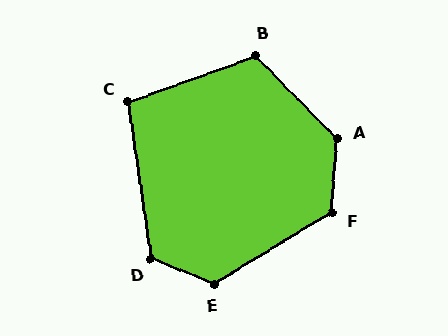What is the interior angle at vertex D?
Approximately 120 degrees (obtuse).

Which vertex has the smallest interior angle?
C, at approximately 101 degrees.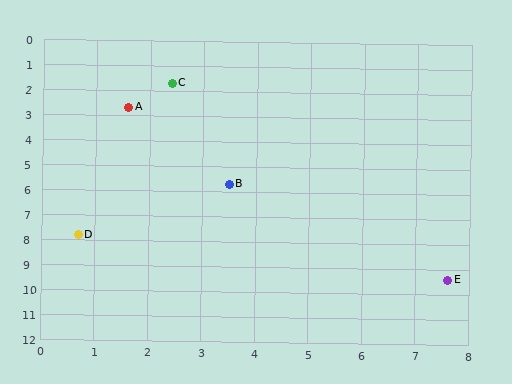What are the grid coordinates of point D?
Point D is at approximately (0.7, 7.8).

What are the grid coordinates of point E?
Point E is at approximately (7.6, 9.4).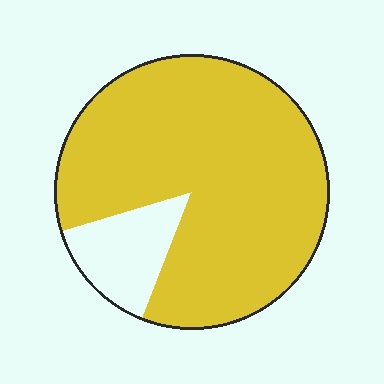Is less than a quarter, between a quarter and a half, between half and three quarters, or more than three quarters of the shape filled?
More than three quarters.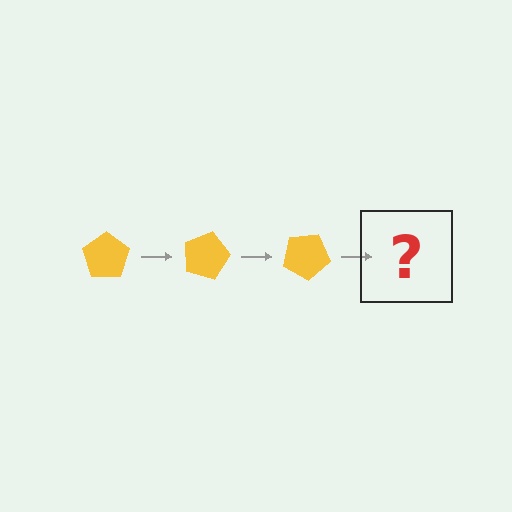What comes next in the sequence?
The next element should be a yellow pentagon rotated 45 degrees.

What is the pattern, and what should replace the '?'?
The pattern is that the pentagon rotates 15 degrees each step. The '?' should be a yellow pentagon rotated 45 degrees.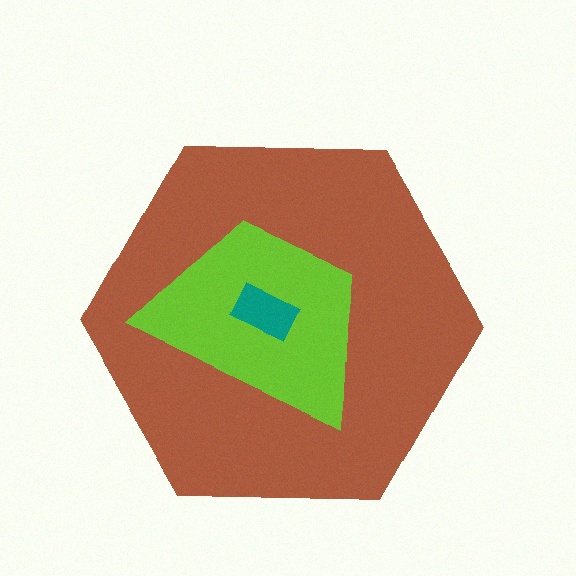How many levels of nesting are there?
3.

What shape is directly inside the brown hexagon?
The lime trapezoid.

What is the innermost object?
The teal rectangle.